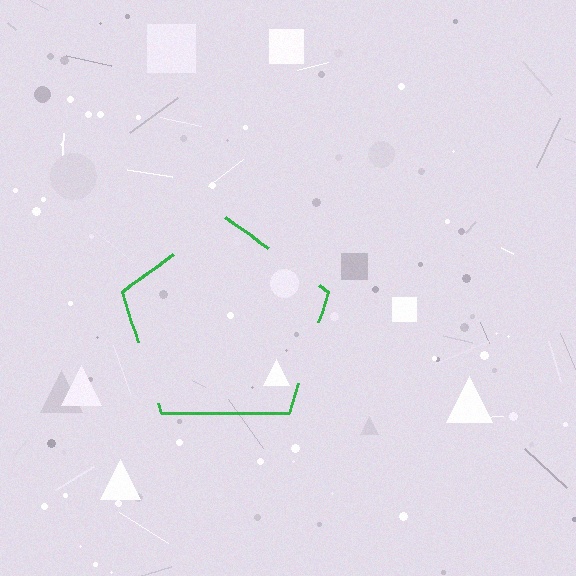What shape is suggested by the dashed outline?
The dashed outline suggests a pentagon.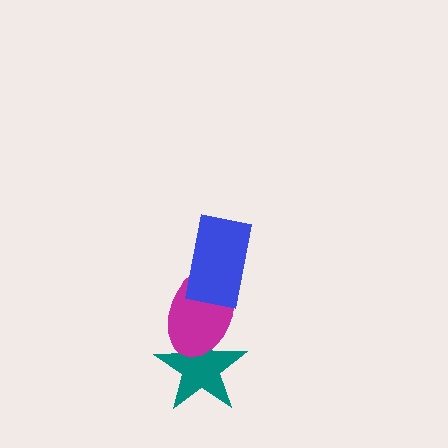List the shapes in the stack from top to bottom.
From top to bottom: the blue rectangle, the magenta ellipse, the teal star.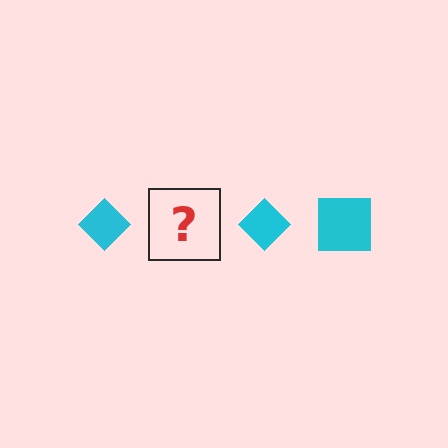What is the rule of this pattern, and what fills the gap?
The rule is that the pattern cycles through diamond, square shapes in cyan. The gap should be filled with a cyan square.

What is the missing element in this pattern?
The missing element is a cyan square.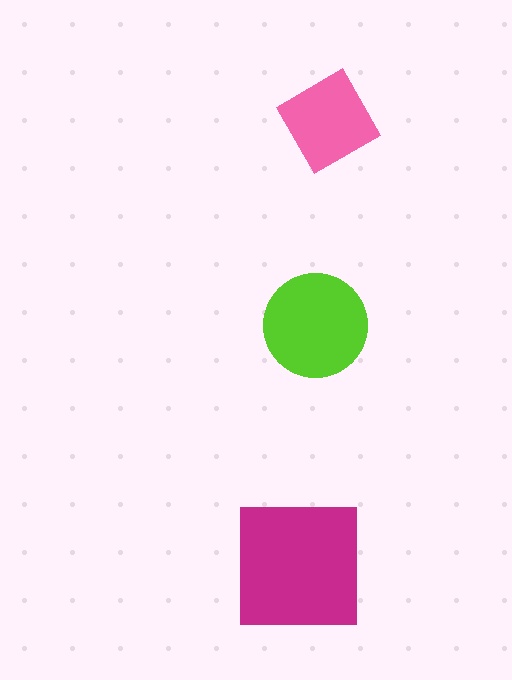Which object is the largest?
The magenta square.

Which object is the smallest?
The pink diamond.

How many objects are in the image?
There are 3 objects in the image.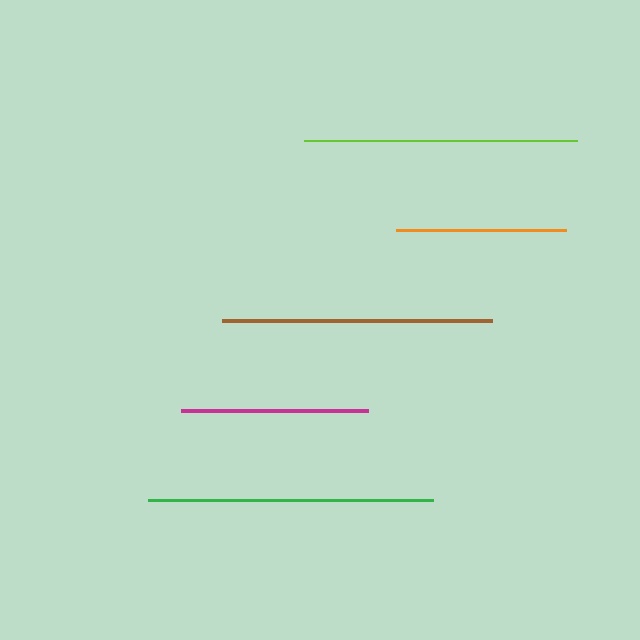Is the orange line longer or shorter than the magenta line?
The magenta line is longer than the orange line.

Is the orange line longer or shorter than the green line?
The green line is longer than the orange line.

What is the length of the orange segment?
The orange segment is approximately 170 pixels long.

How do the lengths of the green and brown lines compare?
The green and brown lines are approximately the same length.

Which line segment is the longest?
The green line is the longest at approximately 285 pixels.